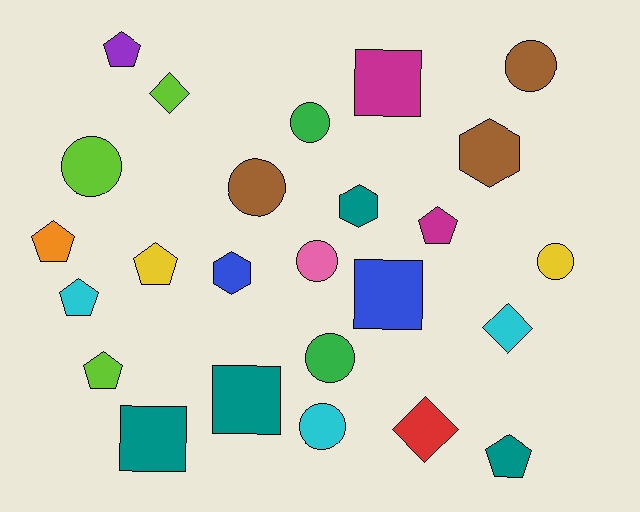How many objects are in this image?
There are 25 objects.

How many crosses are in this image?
There are no crosses.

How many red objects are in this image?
There is 1 red object.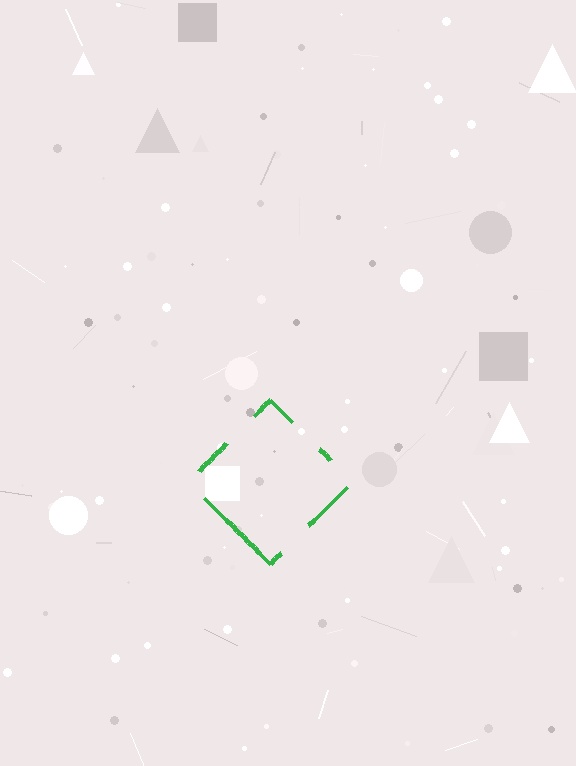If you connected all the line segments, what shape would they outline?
They would outline a diamond.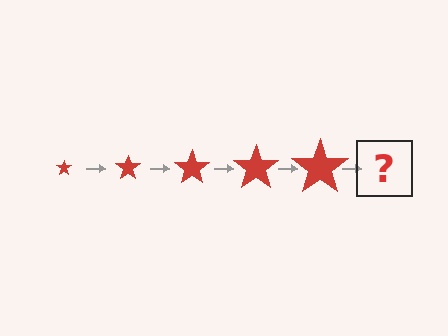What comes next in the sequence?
The next element should be a red star, larger than the previous one.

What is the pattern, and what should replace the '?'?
The pattern is that the star gets progressively larger each step. The '?' should be a red star, larger than the previous one.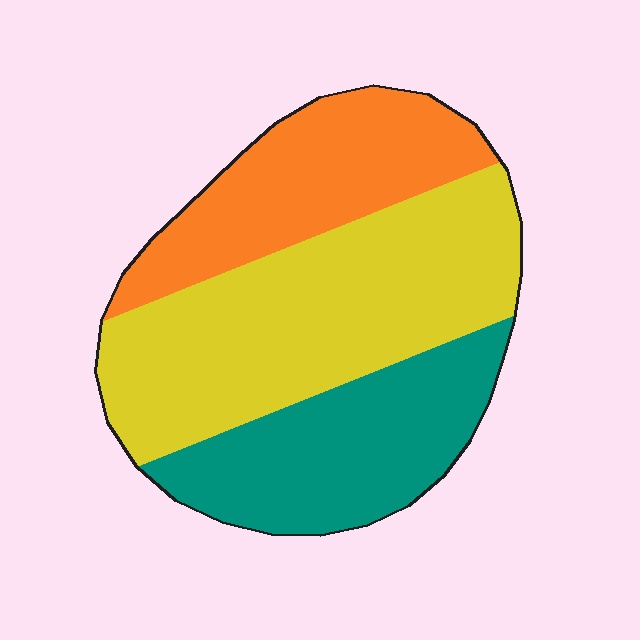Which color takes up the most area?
Yellow, at roughly 45%.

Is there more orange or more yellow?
Yellow.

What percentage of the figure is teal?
Teal covers roughly 30% of the figure.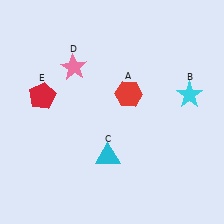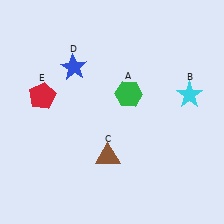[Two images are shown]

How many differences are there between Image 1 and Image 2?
There are 3 differences between the two images.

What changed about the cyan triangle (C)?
In Image 1, C is cyan. In Image 2, it changed to brown.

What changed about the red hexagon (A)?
In Image 1, A is red. In Image 2, it changed to green.